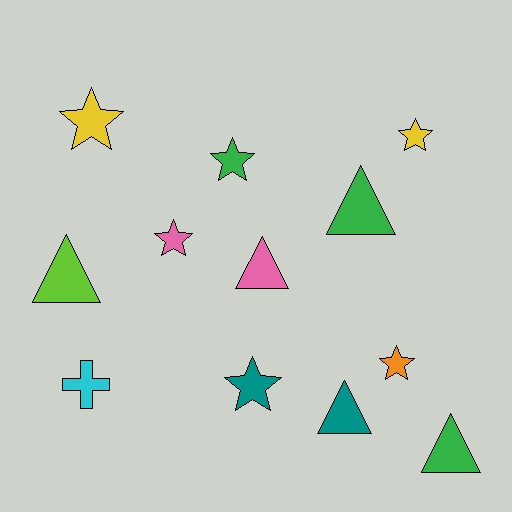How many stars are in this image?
There are 6 stars.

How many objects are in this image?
There are 12 objects.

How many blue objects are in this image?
There are no blue objects.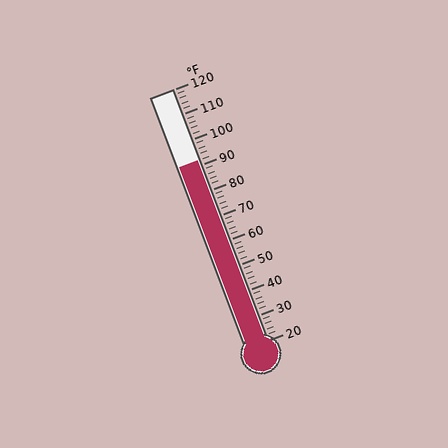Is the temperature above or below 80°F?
The temperature is above 80°F.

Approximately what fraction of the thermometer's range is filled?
The thermometer is filled to approximately 70% of its range.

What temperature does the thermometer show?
The thermometer shows approximately 92°F.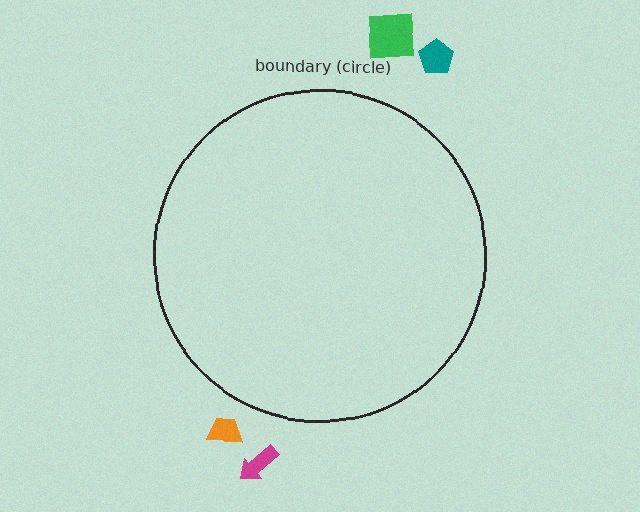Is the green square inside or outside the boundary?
Outside.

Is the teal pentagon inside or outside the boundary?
Outside.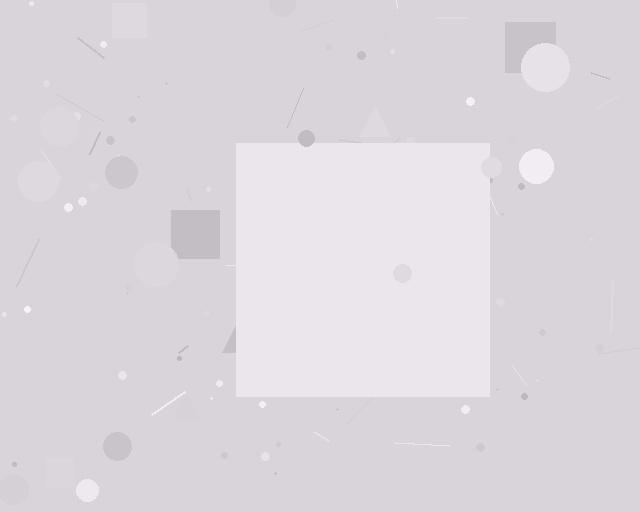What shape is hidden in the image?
A square is hidden in the image.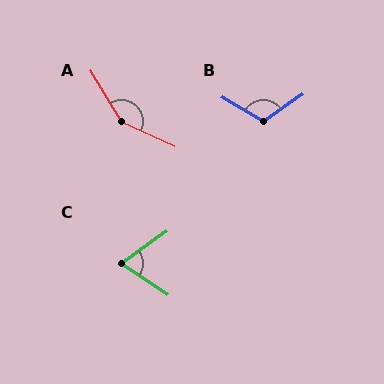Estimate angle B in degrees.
Approximately 116 degrees.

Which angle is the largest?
A, at approximately 146 degrees.